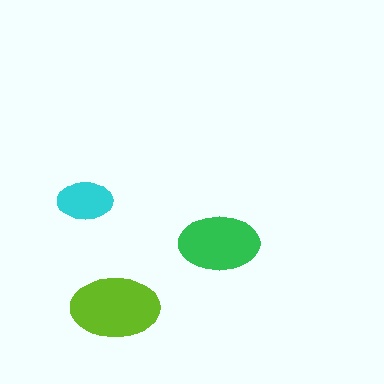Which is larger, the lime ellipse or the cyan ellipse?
The lime one.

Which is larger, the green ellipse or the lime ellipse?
The lime one.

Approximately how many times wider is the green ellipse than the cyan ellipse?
About 1.5 times wider.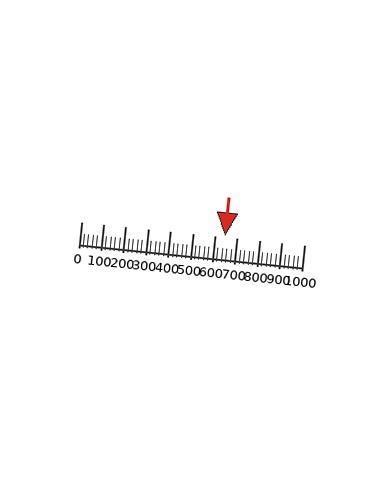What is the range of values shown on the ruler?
The ruler shows values from 0 to 1000.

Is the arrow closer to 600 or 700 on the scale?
The arrow is closer to 600.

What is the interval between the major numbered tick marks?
The major tick marks are spaced 100 units apart.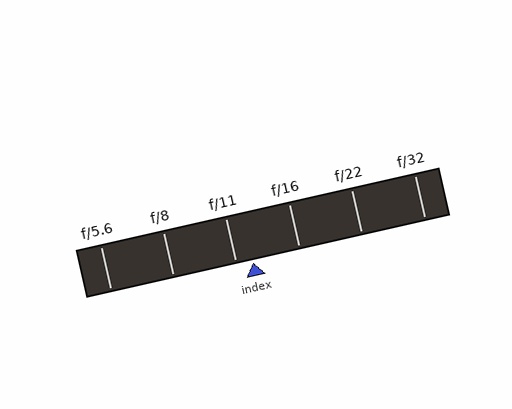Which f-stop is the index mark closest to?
The index mark is closest to f/11.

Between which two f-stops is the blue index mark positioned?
The index mark is between f/11 and f/16.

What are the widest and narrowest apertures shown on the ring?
The widest aperture shown is f/5.6 and the narrowest is f/32.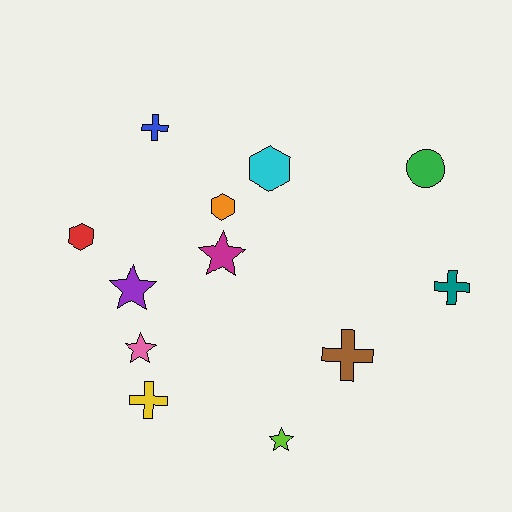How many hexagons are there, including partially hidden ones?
There are 3 hexagons.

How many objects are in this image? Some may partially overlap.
There are 12 objects.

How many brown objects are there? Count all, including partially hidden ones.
There is 1 brown object.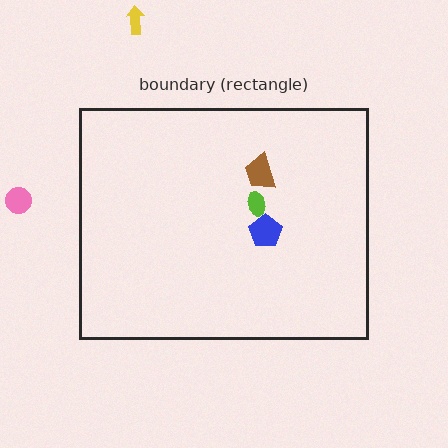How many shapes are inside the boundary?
3 inside, 2 outside.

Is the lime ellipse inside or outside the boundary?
Inside.